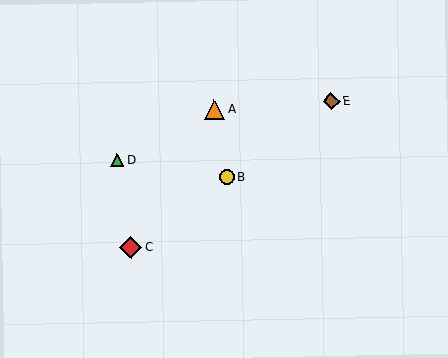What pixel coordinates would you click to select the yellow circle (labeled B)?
Click at (227, 177) to select the yellow circle B.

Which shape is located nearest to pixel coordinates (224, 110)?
The orange triangle (labeled A) at (214, 110) is nearest to that location.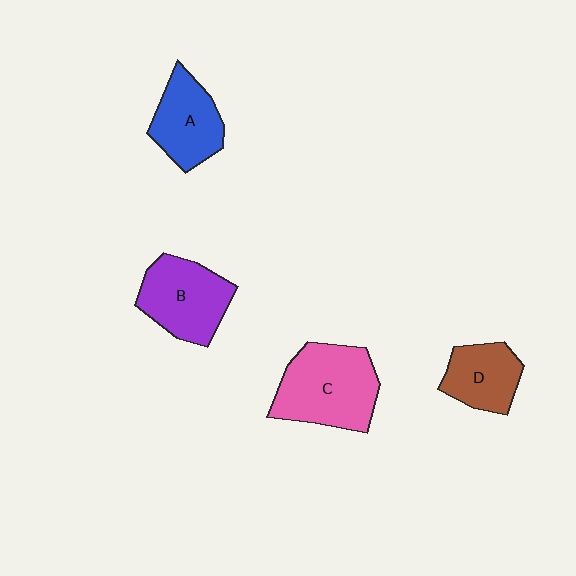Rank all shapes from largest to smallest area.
From largest to smallest: C (pink), B (purple), A (blue), D (brown).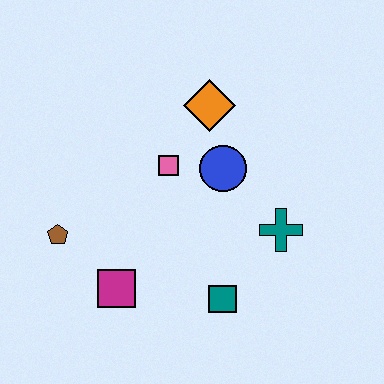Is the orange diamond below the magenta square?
No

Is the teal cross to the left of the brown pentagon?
No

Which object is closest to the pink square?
The blue circle is closest to the pink square.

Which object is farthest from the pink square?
The teal square is farthest from the pink square.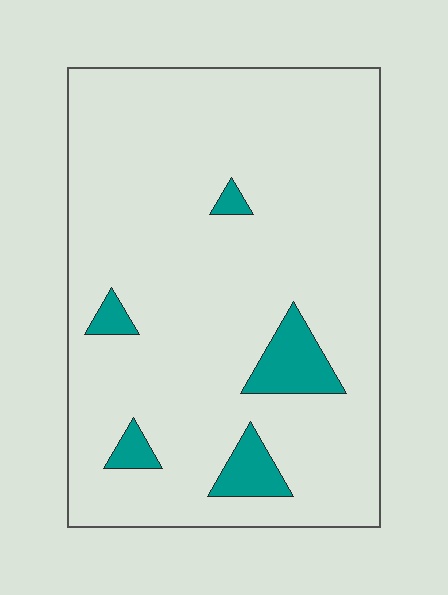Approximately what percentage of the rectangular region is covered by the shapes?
Approximately 10%.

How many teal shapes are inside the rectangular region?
5.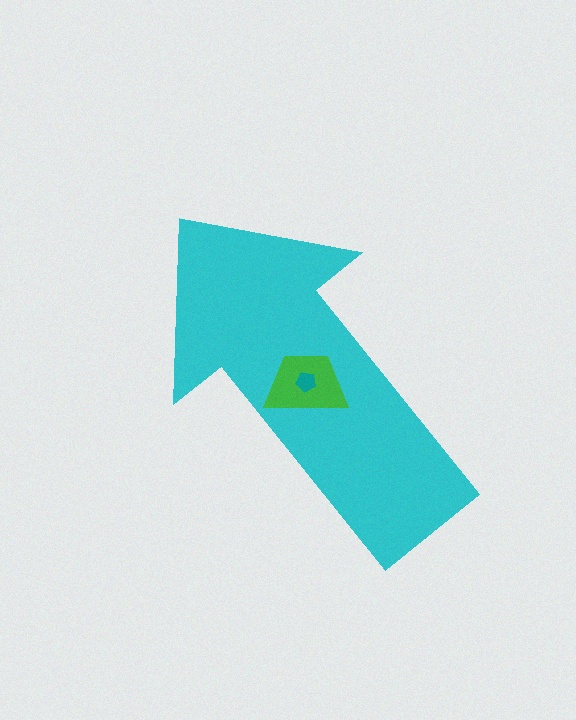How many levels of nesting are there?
3.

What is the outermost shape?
The cyan arrow.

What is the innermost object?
The teal pentagon.